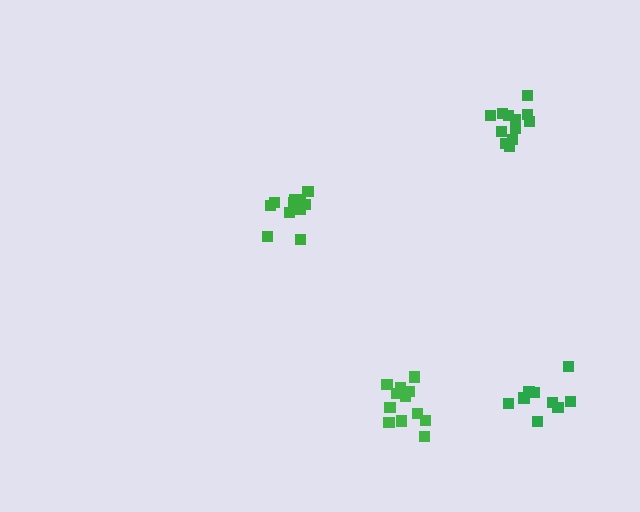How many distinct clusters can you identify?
There are 4 distinct clusters.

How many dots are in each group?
Group 1: 13 dots, Group 2: 12 dots, Group 3: 10 dots, Group 4: 12 dots (47 total).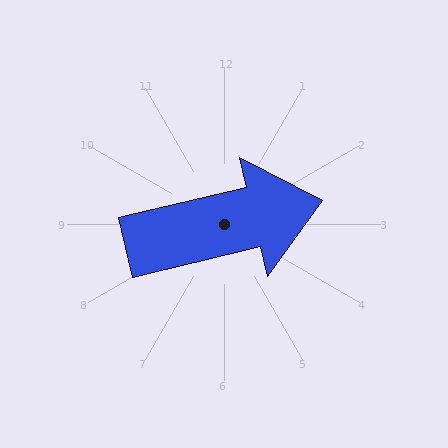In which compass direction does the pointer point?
East.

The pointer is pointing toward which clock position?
Roughly 3 o'clock.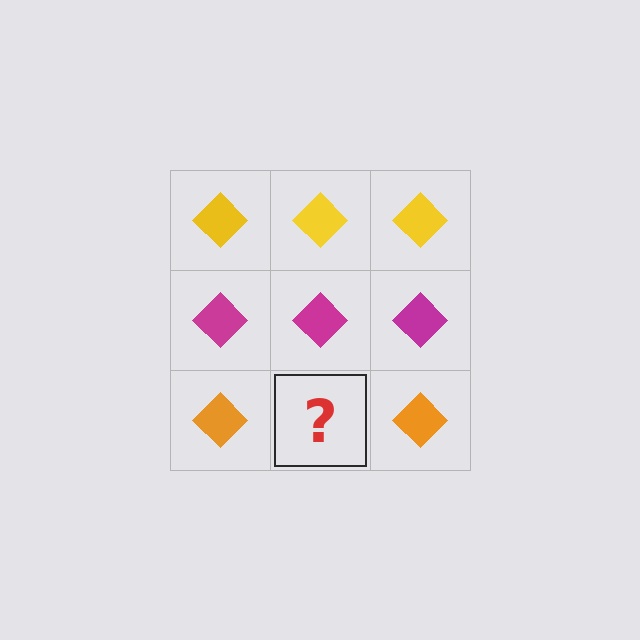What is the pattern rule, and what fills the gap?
The rule is that each row has a consistent color. The gap should be filled with an orange diamond.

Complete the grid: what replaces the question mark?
The question mark should be replaced with an orange diamond.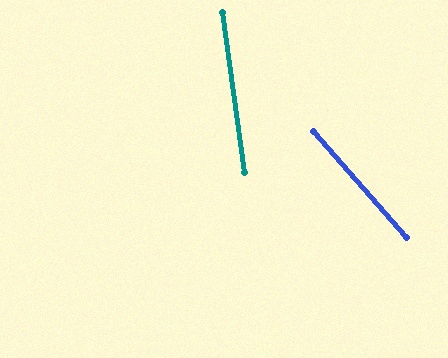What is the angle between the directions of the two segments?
Approximately 34 degrees.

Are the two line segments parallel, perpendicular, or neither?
Neither parallel nor perpendicular — they differ by about 34°.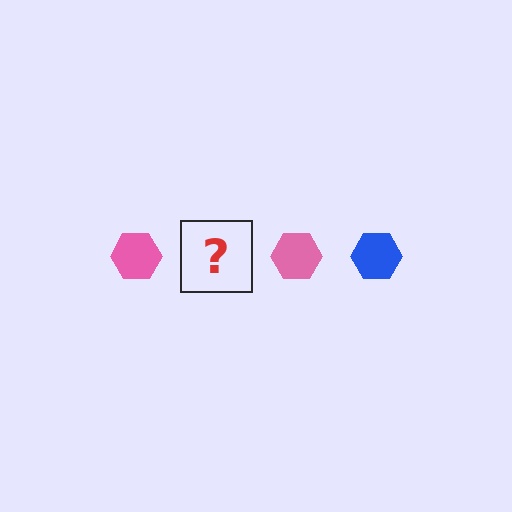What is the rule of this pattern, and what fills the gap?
The rule is that the pattern cycles through pink, blue hexagons. The gap should be filled with a blue hexagon.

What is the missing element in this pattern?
The missing element is a blue hexagon.